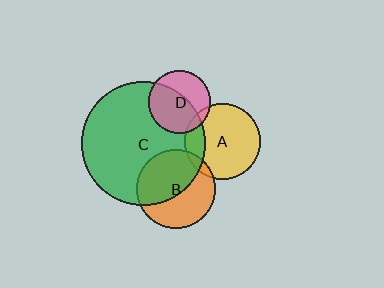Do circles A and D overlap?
Yes.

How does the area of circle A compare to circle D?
Approximately 1.5 times.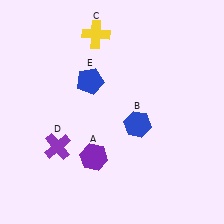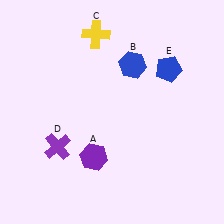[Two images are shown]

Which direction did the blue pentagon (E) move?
The blue pentagon (E) moved right.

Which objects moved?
The objects that moved are: the blue hexagon (B), the blue pentagon (E).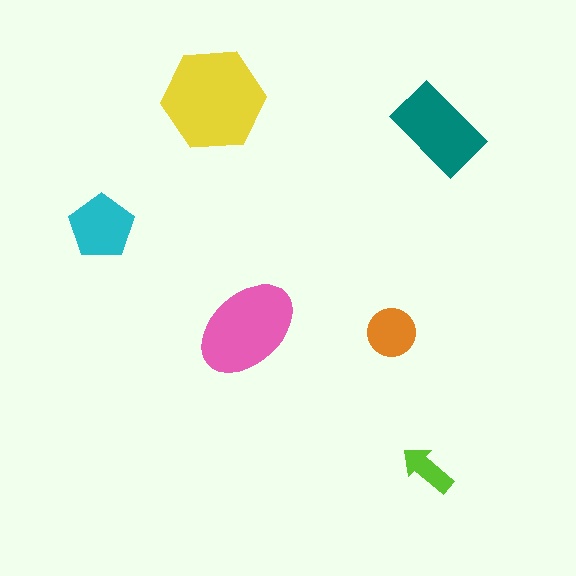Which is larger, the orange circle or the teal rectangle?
The teal rectangle.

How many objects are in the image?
There are 6 objects in the image.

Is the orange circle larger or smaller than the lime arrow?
Larger.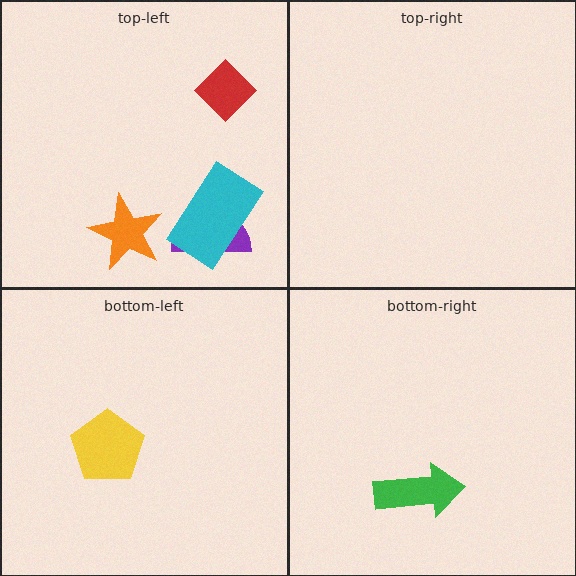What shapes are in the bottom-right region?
The green arrow.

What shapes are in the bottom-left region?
The yellow pentagon.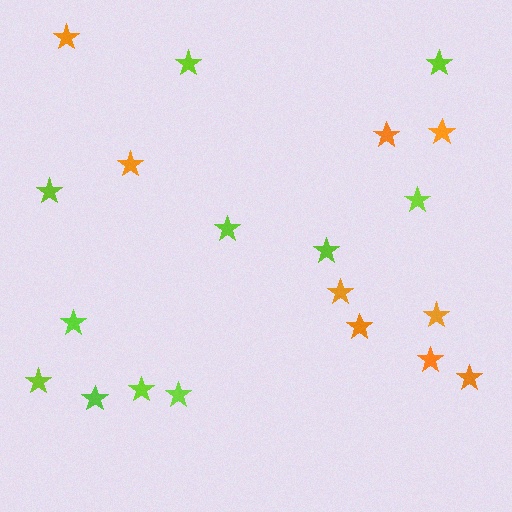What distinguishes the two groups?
There are 2 groups: one group of orange stars (9) and one group of lime stars (11).